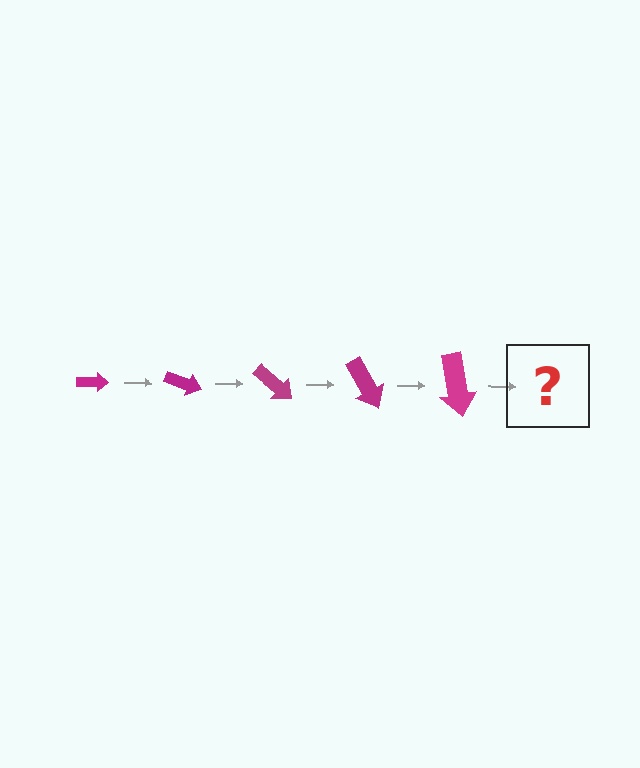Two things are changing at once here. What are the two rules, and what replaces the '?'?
The two rules are that the arrow grows larger each step and it rotates 20 degrees each step. The '?' should be an arrow, larger than the previous one and rotated 100 degrees from the start.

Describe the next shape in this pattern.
It should be an arrow, larger than the previous one and rotated 100 degrees from the start.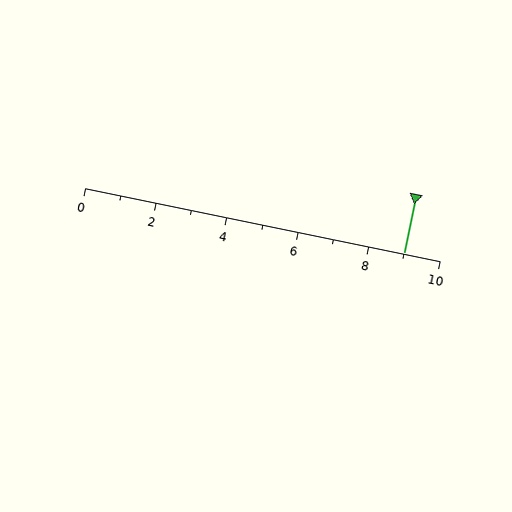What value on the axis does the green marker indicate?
The marker indicates approximately 9.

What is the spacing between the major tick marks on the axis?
The major ticks are spaced 2 apart.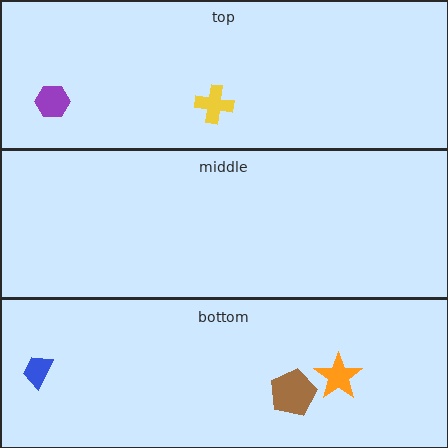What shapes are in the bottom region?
The orange star, the blue trapezoid, the brown pentagon.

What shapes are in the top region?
The yellow cross, the purple hexagon.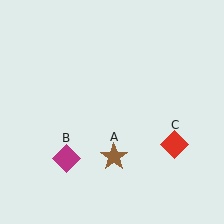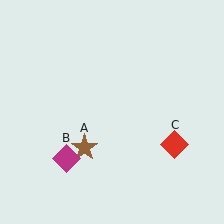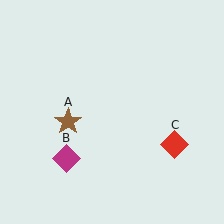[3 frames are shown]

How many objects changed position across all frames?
1 object changed position: brown star (object A).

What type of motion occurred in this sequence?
The brown star (object A) rotated clockwise around the center of the scene.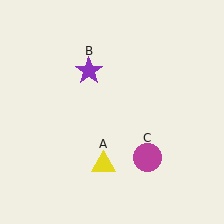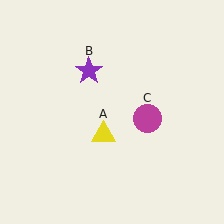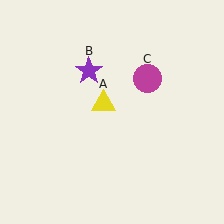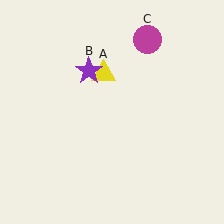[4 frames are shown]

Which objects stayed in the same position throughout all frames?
Purple star (object B) remained stationary.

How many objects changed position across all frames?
2 objects changed position: yellow triangle (object A), magenta circle (object C).